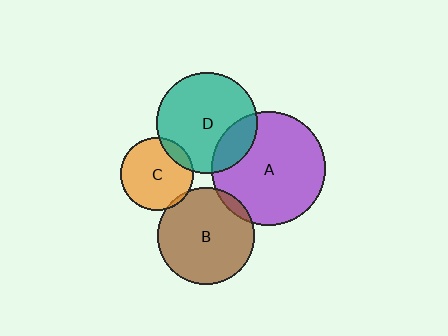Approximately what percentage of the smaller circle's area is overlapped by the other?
Approximately 10%.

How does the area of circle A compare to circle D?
Approximately 1.3 times.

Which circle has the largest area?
Circle A (purple).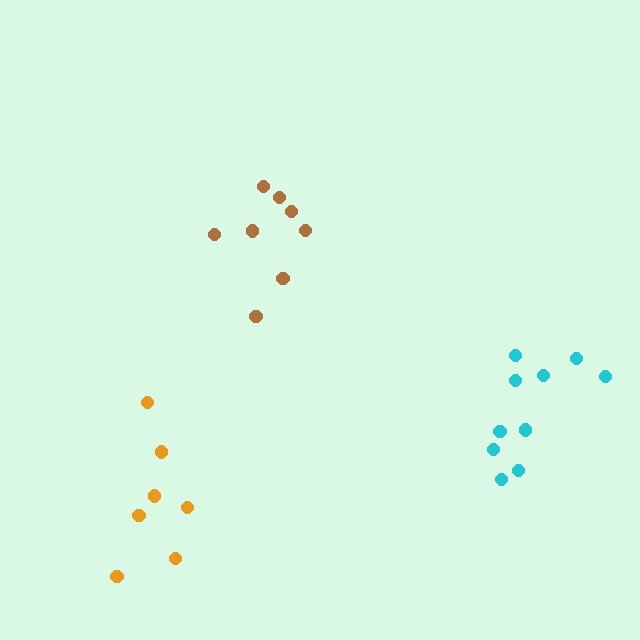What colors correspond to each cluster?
The clusters are colored: orange, cyan, brown.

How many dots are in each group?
Group 1: 7 dots, Group 2: 10 dots, Group 3: 8 dots (25 total).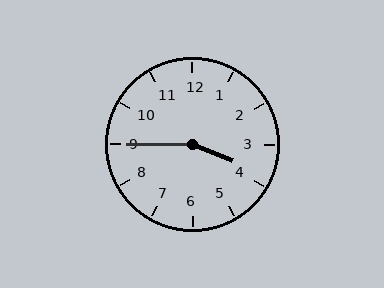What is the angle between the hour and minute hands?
Approximately 158 degrees.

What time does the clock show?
3:45.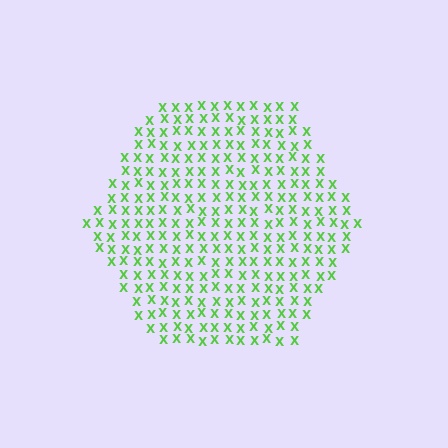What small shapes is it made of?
It is made of small letter X's.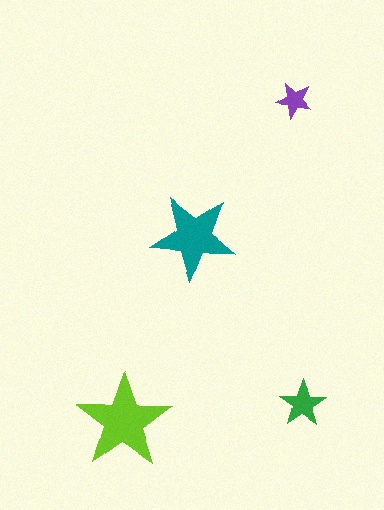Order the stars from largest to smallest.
the lime one, the teal one, the green one, the purple one.